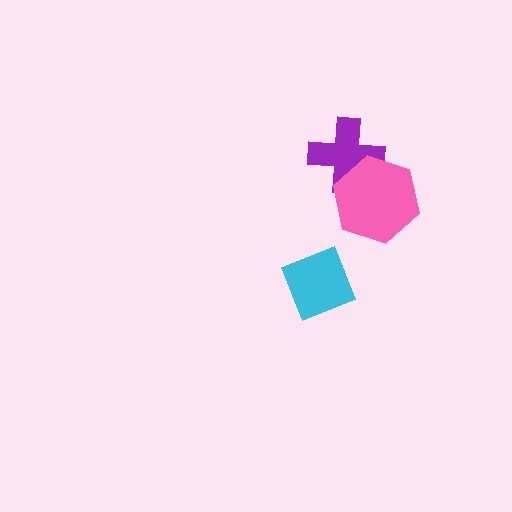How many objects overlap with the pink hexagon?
1 object overlaps with the pink hexagon.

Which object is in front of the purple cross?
The pink hexagon is in front of the purple cross.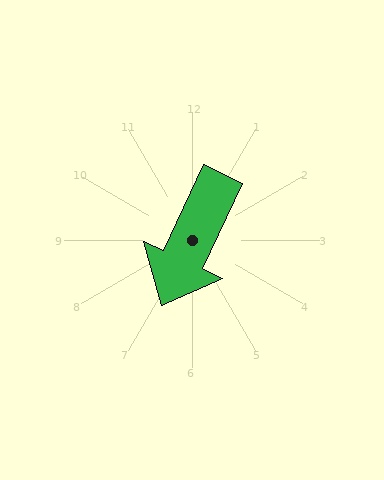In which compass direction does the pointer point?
Southwest.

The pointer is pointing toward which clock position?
Roughly 7 o'clock.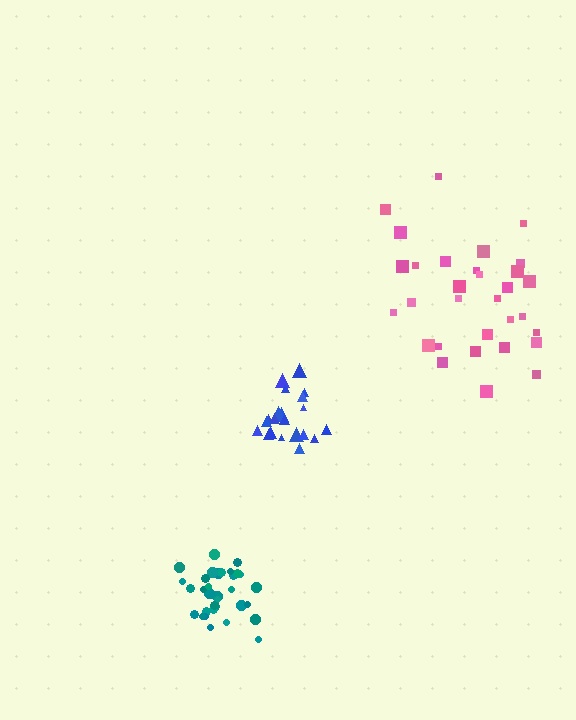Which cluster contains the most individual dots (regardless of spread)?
Teal (33).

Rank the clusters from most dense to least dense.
teal, blue, pink.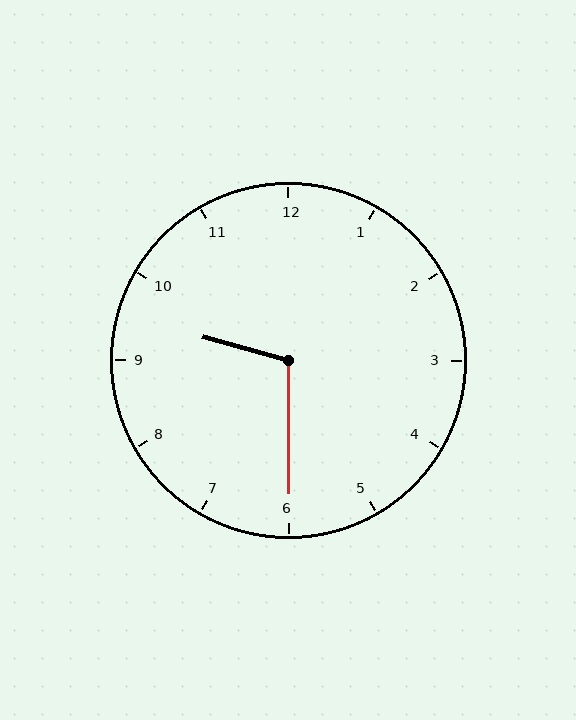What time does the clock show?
9:30.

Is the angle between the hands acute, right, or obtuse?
It is obtuse.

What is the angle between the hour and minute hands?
Approximately 105 degrees.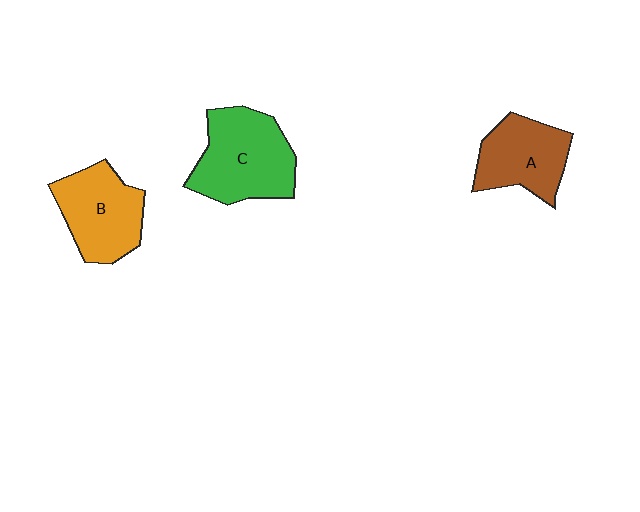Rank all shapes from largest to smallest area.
From largest to smallest: C (green), B (orange), A (brown).